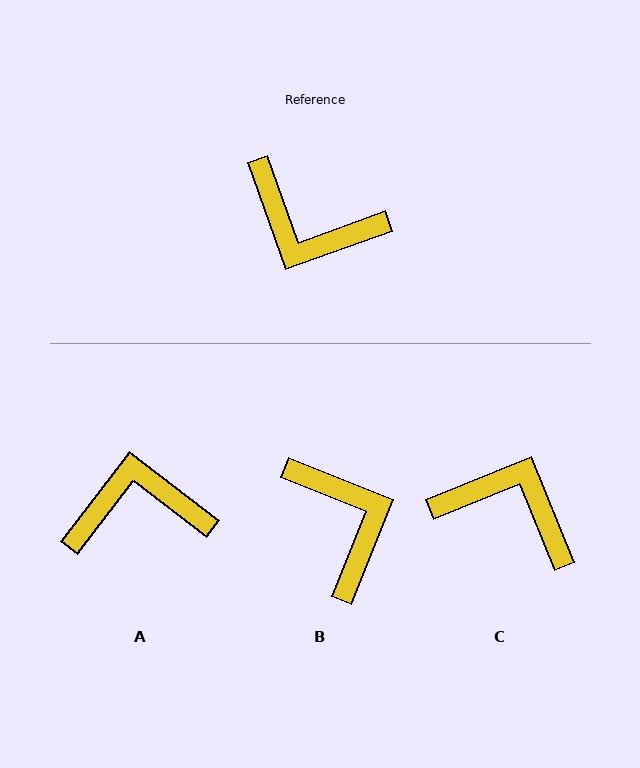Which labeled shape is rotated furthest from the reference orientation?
C, about 178 degrees away.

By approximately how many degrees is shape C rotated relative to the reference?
Approximately 178 degrees clockwise.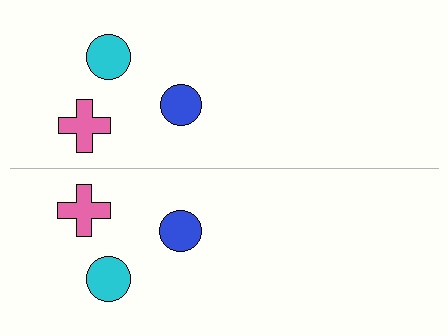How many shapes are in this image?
There are 6 shapes in this image.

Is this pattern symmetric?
Yes, this pattern has bilateral (reflection) symmetry.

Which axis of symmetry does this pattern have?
The pattern has a horizontal axis of symmetry running through the center of the image.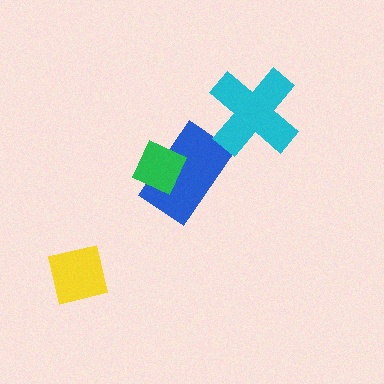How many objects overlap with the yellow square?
0 objects overlap with the yellow square.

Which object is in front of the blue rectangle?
The green diamond is in front of the blue rectangle.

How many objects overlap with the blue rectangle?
1 object overlaps with the blue rectangle.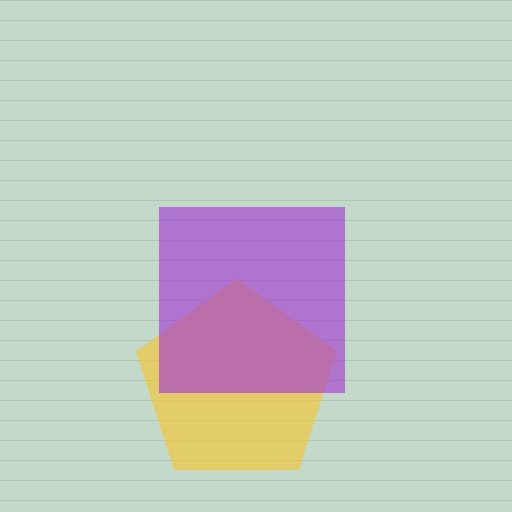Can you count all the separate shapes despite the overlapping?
Yes, there are 2 separate shapes.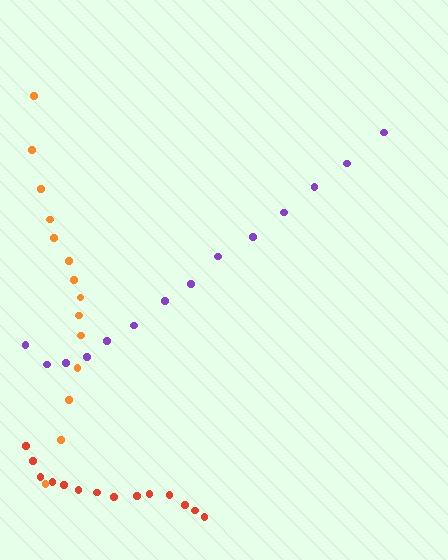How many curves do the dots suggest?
There are 3 distinct paths.